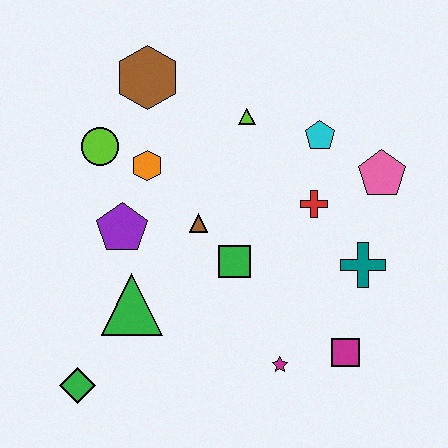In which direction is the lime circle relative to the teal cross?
The lime circle is to the left of the teal cross.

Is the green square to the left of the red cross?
Yes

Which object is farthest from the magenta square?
The brown hexagon is farthest from the magenta square.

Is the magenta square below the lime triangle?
Yes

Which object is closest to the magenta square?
The magenta star is closest to the magenta square.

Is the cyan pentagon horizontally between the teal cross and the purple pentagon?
Yes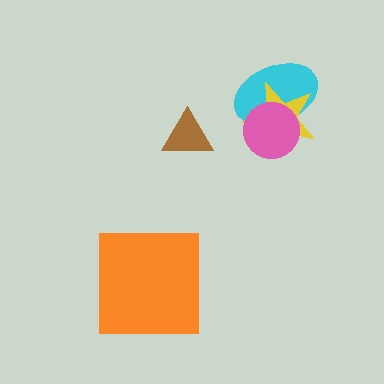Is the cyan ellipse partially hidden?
Yes, it is partially covered by another shape.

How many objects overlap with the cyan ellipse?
2 objects overlap with the cyan ellipse.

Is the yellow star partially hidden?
Yes, it is partially covered by another shape.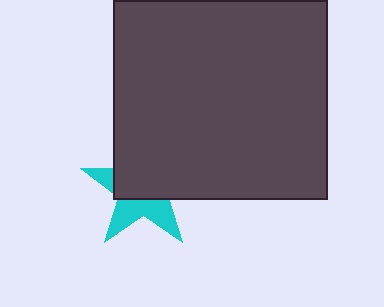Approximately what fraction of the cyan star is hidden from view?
Roughly 58% of the cyan star is hidden behind the dark gray rectangle.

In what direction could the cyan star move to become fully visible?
The cyan star could move down. That would shift it out from behind the dark gray rectangle entirely.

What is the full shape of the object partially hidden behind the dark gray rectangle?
The partially hidden object is a cyan star.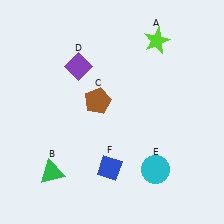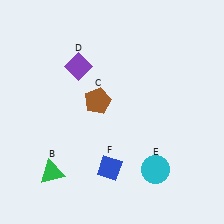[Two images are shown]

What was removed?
The lime star (A) was removed in Image 2.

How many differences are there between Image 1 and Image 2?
There is 1 difference between the two images.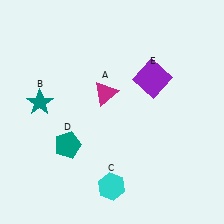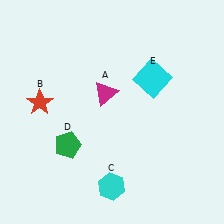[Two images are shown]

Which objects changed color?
B changed from teal to red. D changed from teal to green. E changed from purple to cyan.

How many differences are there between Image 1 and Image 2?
There are 3 differences between the two images.